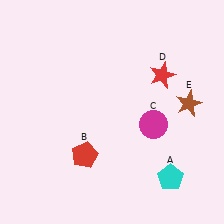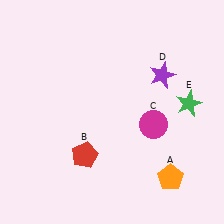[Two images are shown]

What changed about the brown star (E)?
In Image 1, E is brown. In Image 2, it changed to green.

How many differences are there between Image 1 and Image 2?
There are 3 differences between the two images.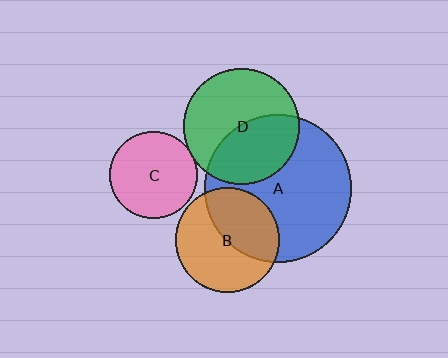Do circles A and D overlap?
Yes.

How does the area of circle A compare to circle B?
Approximately 2.0 times.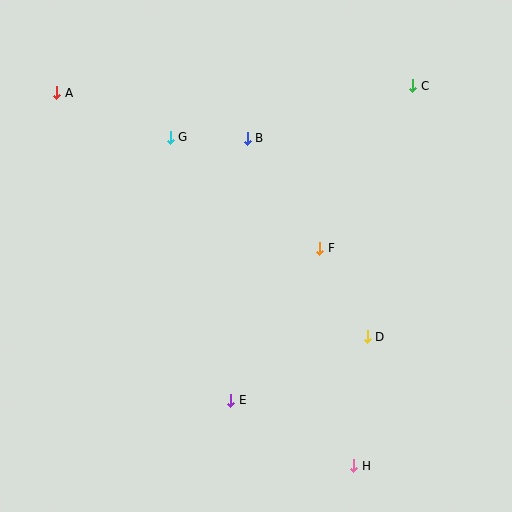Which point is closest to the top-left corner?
Point A is closest to the top-left corner.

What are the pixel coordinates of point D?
Point D is at (367, 337).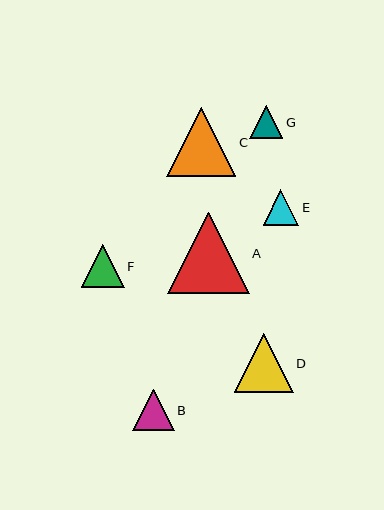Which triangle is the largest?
Triangle A is the largest with a size of approximately 82 pixels.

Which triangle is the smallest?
Triangle G is the smallest with a size of approximately 33 pixels.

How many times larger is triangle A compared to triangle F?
Triangle A is approximately 1.9 times the size of triangle F.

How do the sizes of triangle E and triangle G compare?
Triangle E and triangle G are approximately the same size.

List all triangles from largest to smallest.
From largest to smallest: A, C, D, F, B, E, G.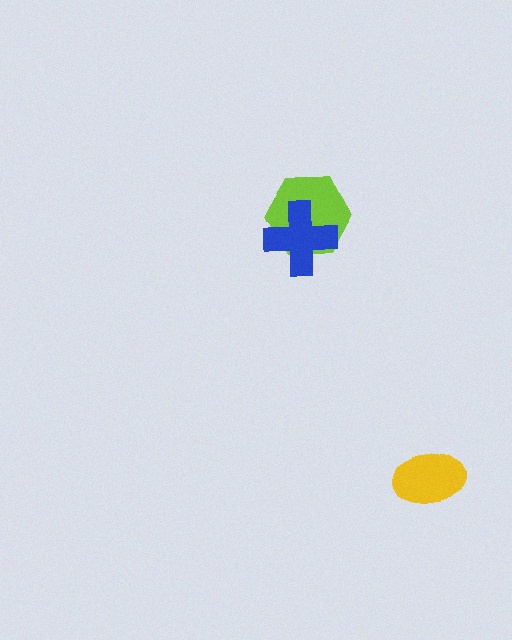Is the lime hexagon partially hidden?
Yes, it is partially covered by another shape.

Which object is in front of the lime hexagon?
The blue cross is in front of the lime hexagon.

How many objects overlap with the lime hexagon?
1 object overlaps with the lime hexagon.